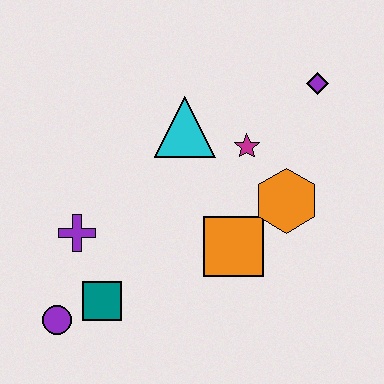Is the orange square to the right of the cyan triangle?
Yes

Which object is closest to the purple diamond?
The magenta star is closest to the purple diamond.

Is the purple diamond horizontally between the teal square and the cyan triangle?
No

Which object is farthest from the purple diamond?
The purple circle is farthest from the purple diamond.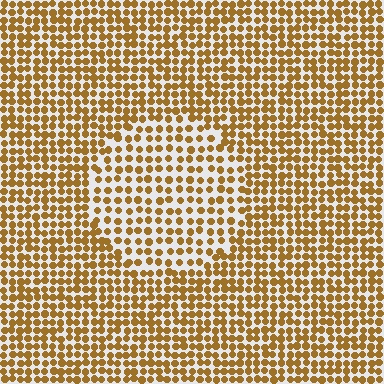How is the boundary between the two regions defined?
The boundary is defined by a change in element density (approximately 1.6x ratio). All elements are the same color, size, and shape.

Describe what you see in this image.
The image contains small brown elements arranged at two different densities. A circle-shaped region is visible where the elements are less densely packed than the surrounding area.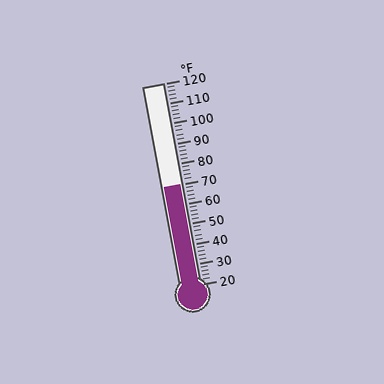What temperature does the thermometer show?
The thermometer shows approximately 70°F.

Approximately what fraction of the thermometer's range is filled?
The thermometer is filled to approximately 50% of its range.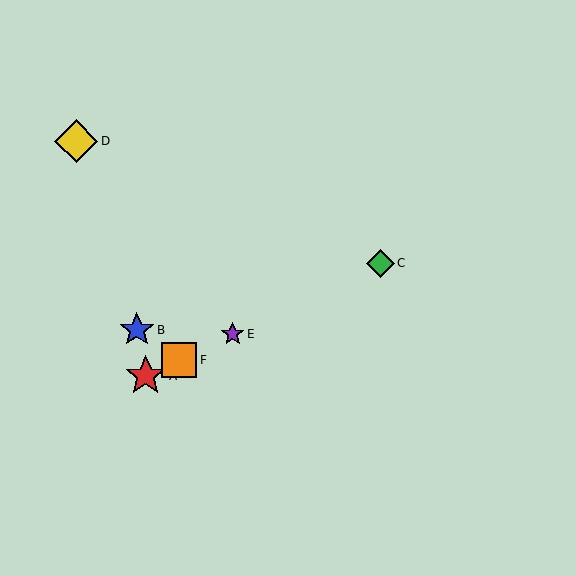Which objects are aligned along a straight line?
Objects A, C, E, F are aligned along a straight line.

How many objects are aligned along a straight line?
4 objects (A, C, E, F) are aligned along a straight line.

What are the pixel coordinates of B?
Object B is at (137, 330).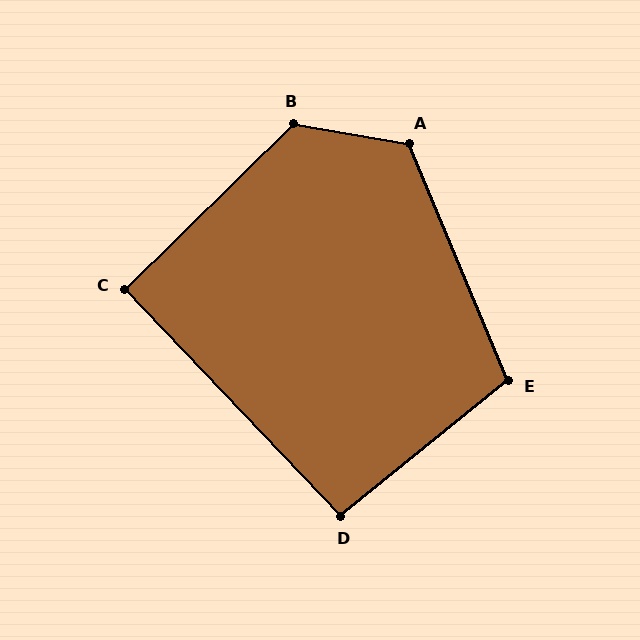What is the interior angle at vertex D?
Approximately 95 degrees (approximately right).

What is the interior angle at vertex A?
Approximately 122 degrees (obtuse).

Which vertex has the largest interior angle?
B, at approximately 126 degrees.